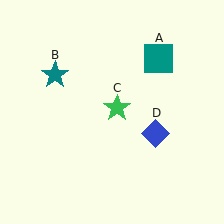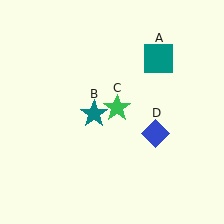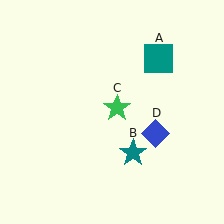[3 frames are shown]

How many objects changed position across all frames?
1 object changed position: teal star (object B).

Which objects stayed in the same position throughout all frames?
Teal square (object A) and green star (object C) and blue diamond (object D) remained stationary.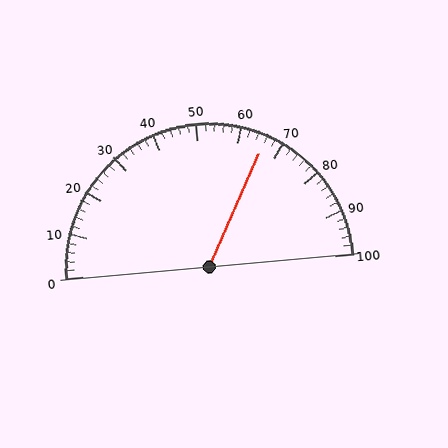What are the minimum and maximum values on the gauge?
The gauge ranges from 0 to 100.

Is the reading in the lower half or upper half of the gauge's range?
The reading is in the upper half of the range (0 to 100).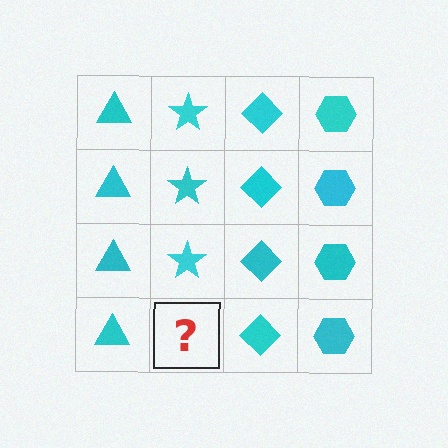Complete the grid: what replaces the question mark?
The question mark should be replaced with a cyan star.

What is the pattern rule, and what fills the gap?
The rule is that each column has a consistent shape. The gap should be filled with a cyan star.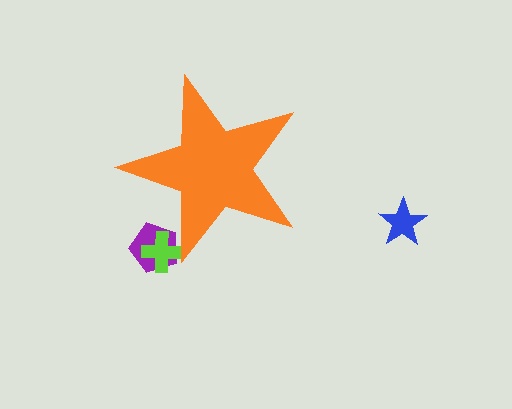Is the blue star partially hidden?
No, the blue star is fully visible.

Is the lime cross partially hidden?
Yes, the lime cross is partially hidden behind the orange star.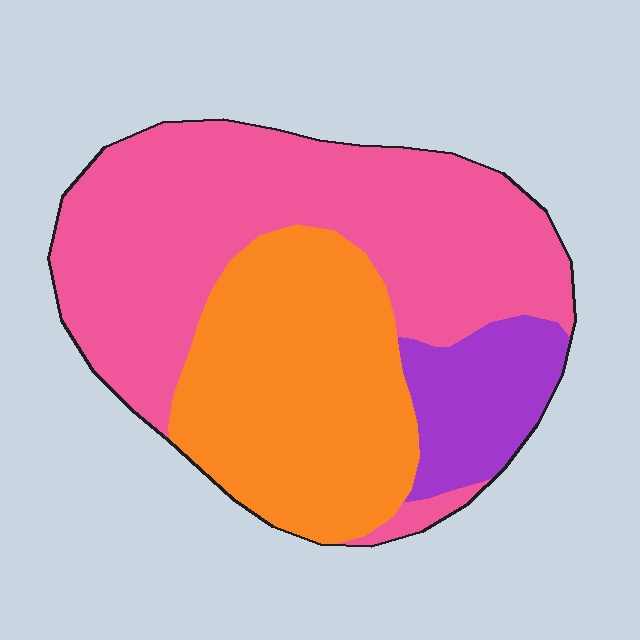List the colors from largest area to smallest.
From largest to smallest: pink, orange, purple.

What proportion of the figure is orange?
Orange takes up between a quarter and a half of the figure.